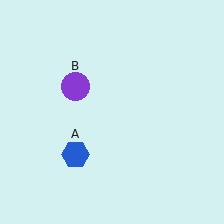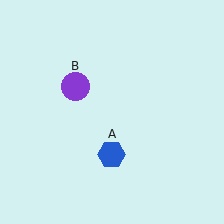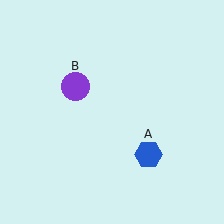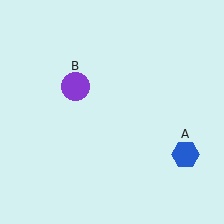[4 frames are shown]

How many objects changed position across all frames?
1 object changed position: blue hexagon (object A).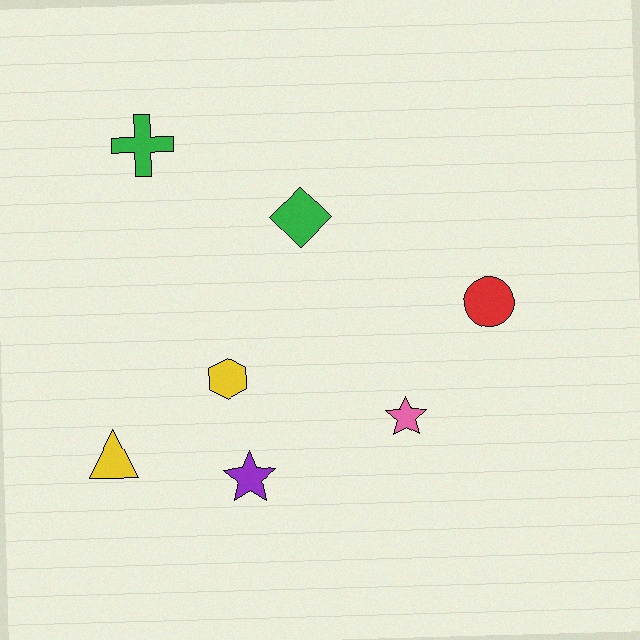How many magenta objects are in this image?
There are no magenta objects.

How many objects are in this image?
There are 7 objects.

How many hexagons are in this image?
There is 1 hexagon.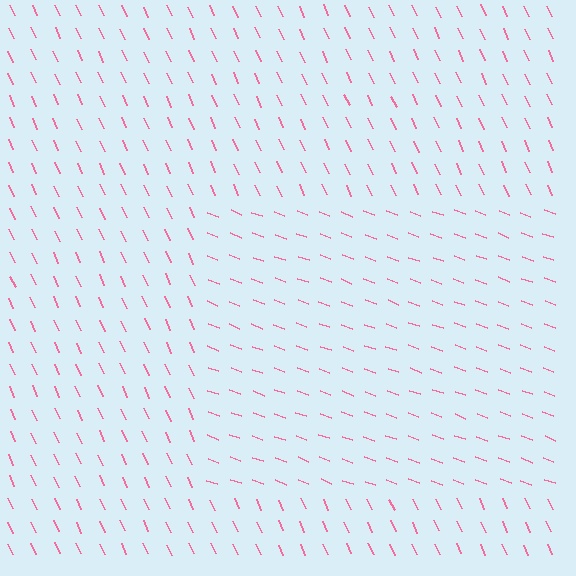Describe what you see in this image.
The image is filled with small pink line segments. A rectangle region in the image has lines oriented differently from the surrounding lines, creating a visible texture boundary.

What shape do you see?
I see a rectangle.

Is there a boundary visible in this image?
Yes, there is a texture boundary formed by a change in line orientation.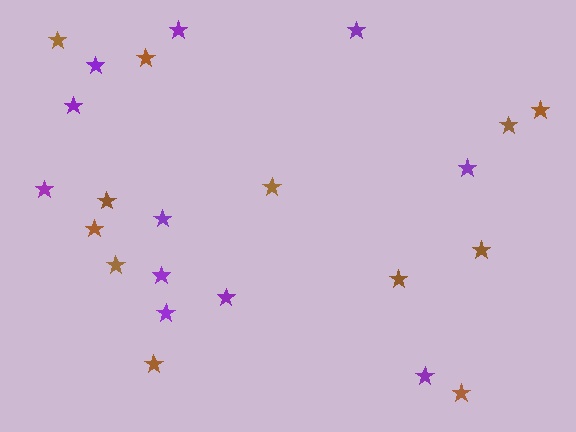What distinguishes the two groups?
There are 2 groups: one group of purple stars (11) and one group of brown stars (12).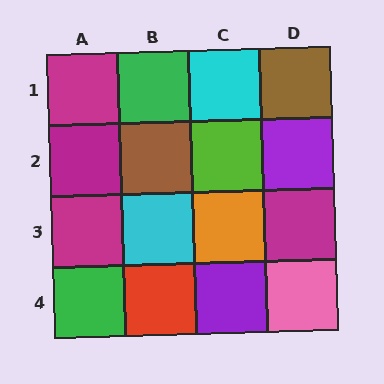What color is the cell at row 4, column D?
Pink.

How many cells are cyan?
2 cells are cyan.